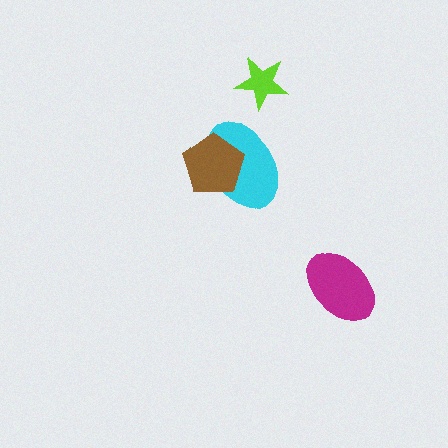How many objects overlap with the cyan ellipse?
1 object overlaps with the cyan ellipse.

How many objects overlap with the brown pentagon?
1 object overlaps with the brown pentagon.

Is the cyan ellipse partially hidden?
Yes, it is partially covered by another shape.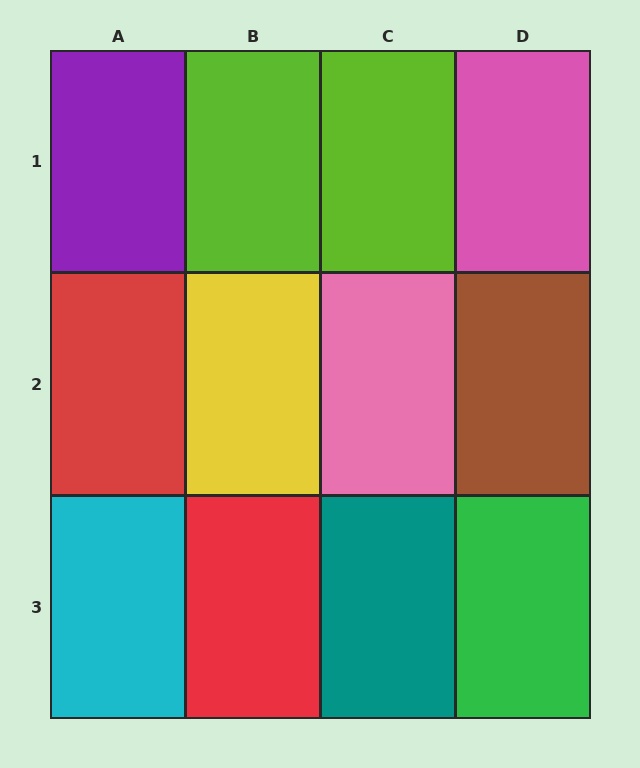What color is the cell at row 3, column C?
Teal.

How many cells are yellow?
1 cell is yellow.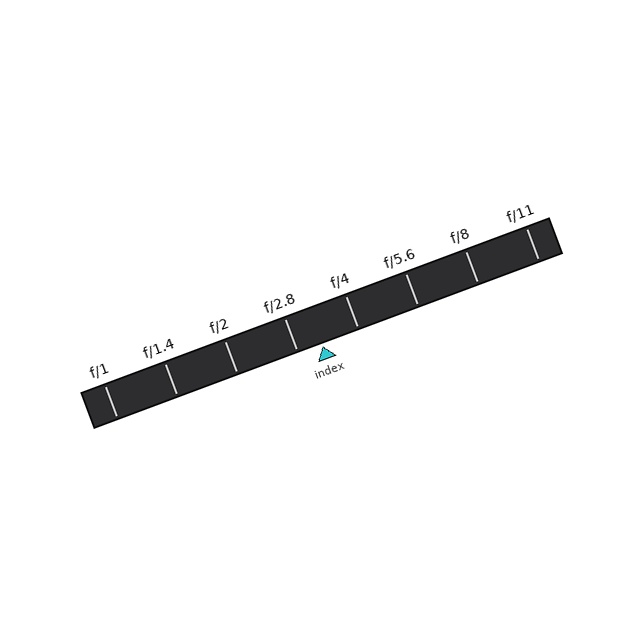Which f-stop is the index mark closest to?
The index mark is closest to f/2.8.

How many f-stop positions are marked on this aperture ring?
There are 8 f-stop positions marked.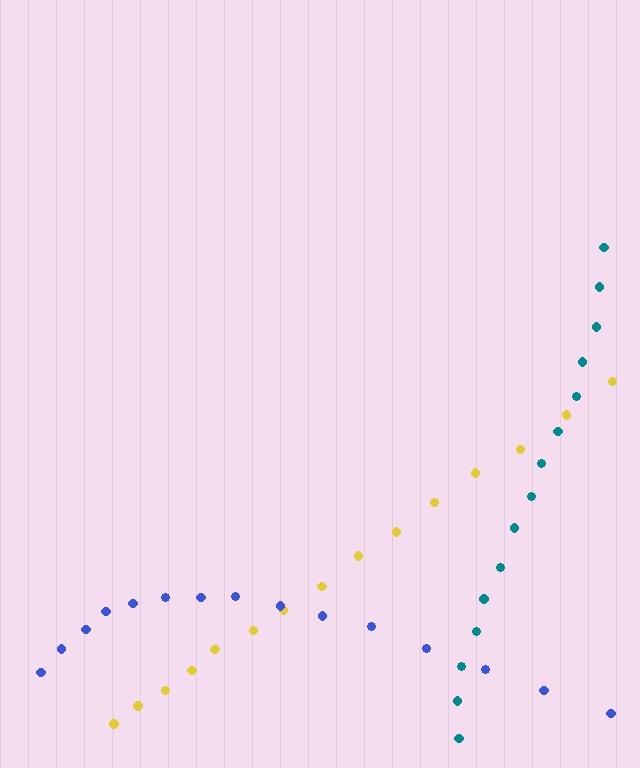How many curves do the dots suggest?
There are 3 distinct paths.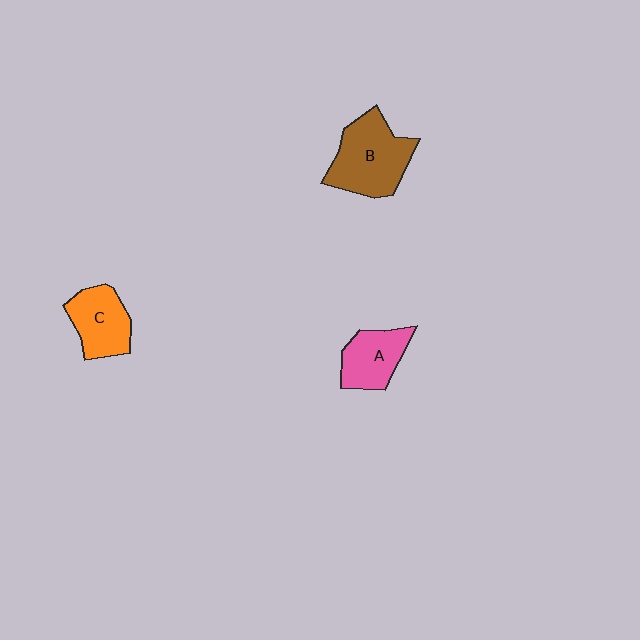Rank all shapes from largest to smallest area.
From largest to smallest: B (brown), C (orange), A (pink).